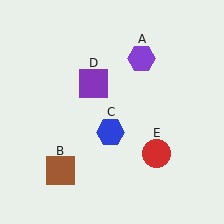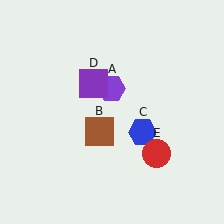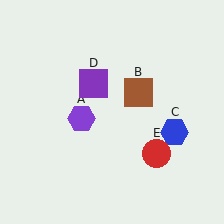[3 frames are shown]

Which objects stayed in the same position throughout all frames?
Purple square (object D) and red circle (object E) remained stationary.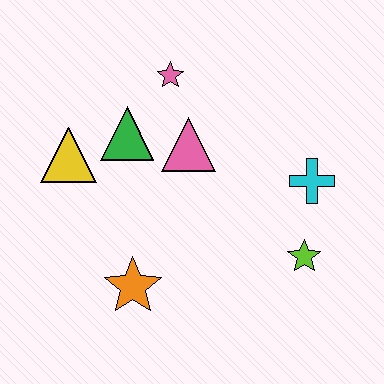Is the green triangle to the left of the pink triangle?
Yes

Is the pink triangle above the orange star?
Yes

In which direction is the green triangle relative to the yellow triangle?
The green triangle is to the right of the yellow triangle.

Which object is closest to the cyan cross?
The lime star is closest to the cyan cross.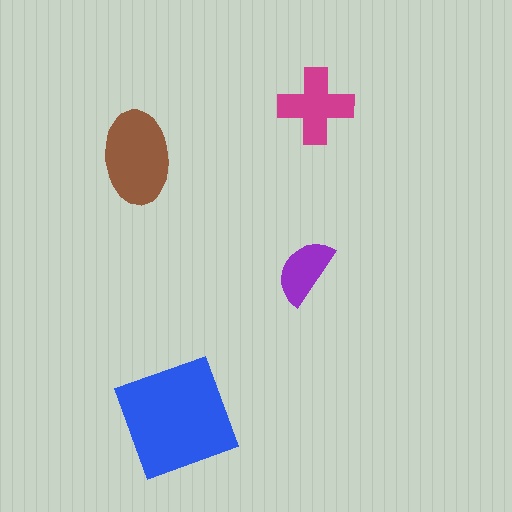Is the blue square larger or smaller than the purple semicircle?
Larger.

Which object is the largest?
The blue square.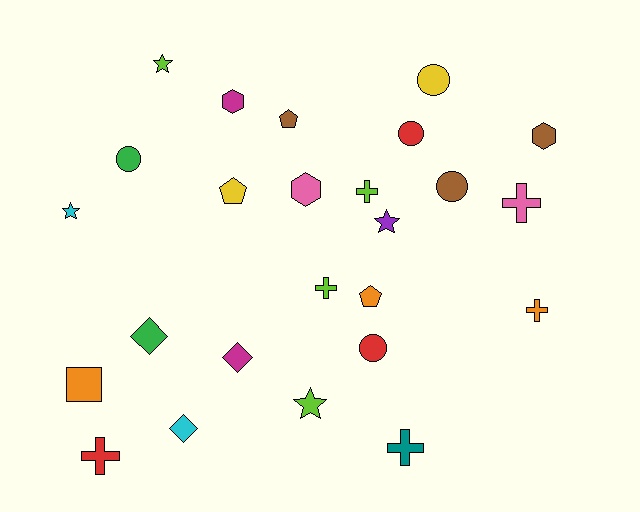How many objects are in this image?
There are 25 objects.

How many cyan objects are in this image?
There are 2 cyan objects.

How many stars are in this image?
There are 4 stars.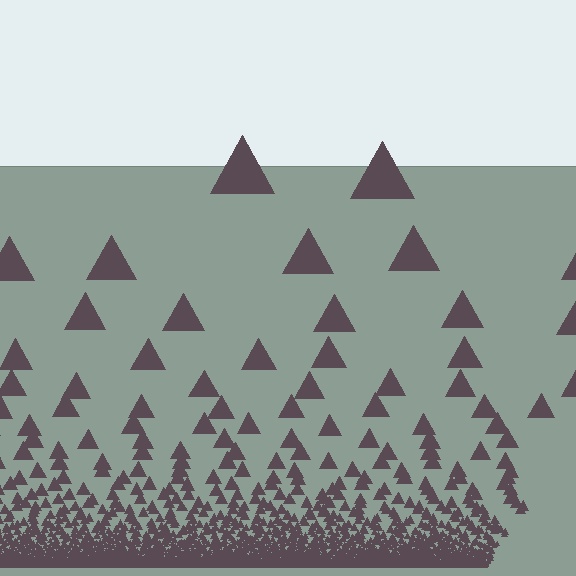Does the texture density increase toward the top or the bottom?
Density increases toward the bottom.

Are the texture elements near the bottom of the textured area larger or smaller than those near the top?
Smaller. The gradient is inverted — elements near the bottom are smaller and denser.